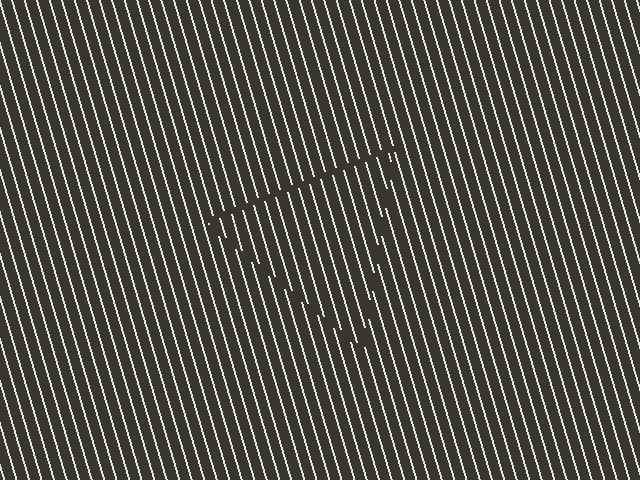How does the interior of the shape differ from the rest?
The interior of the shape contains the same grating, shifted by half a period — the contour is defined by the phase discontinuity where line-ends from the inner and outer gratings abut.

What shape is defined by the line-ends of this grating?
An illusory triangle. The interior of the shape contains the same grating, shifted by half a period — the contour is defined by the phase discontinuity where line-ends from the inner and outer gratings abut.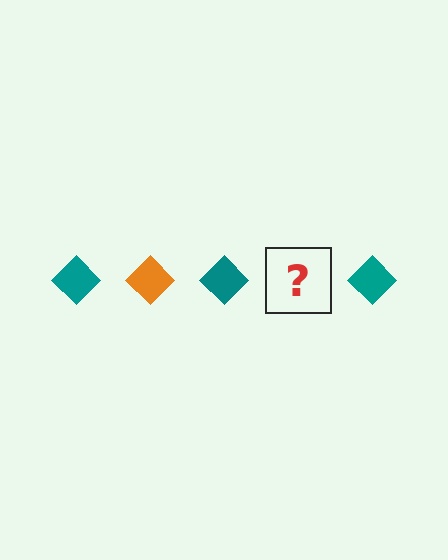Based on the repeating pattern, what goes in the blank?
The blank should be an orange diamond.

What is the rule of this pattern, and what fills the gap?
The rule is that the pattern cycles through teal, orange diamonds. The gap should be filled with an orange diamond.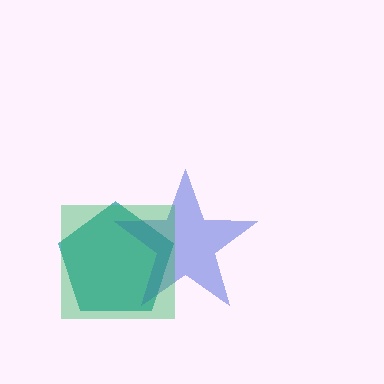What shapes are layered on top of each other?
The layered shapes are: a teal pentagon, a blue star, a green square.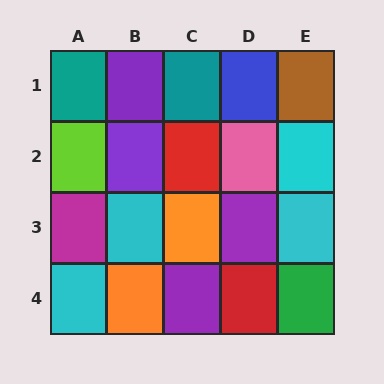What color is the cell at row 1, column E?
Brown.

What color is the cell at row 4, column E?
Green.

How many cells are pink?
1 cell is pink.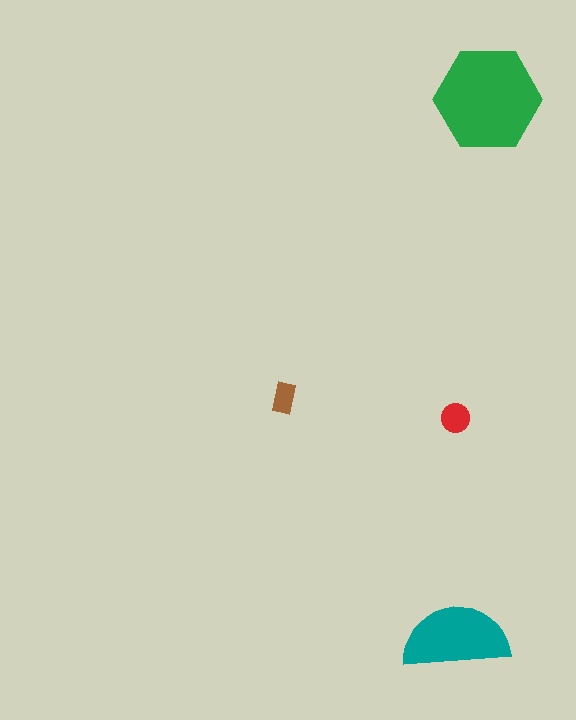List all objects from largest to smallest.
The green hexagon, the teal semicircle, the red circle, the brown rectangle.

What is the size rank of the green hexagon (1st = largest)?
1st.